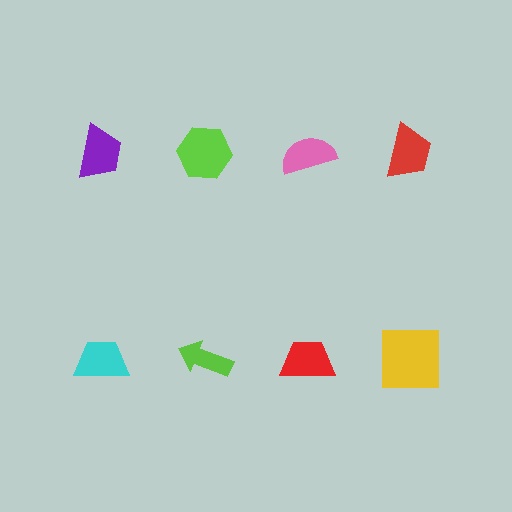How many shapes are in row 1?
4 shapes.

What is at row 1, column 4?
A red trapezoid.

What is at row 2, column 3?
A red trapezoid.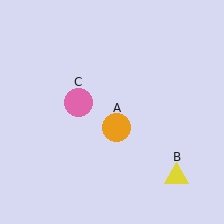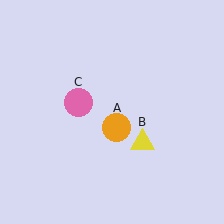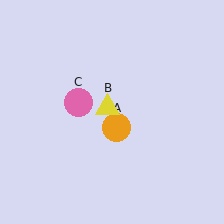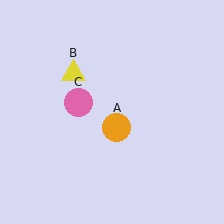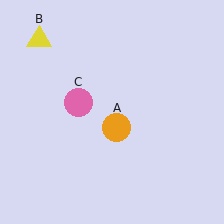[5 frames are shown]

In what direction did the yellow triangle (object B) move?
The yellow triangle (object B) moved up and to the left.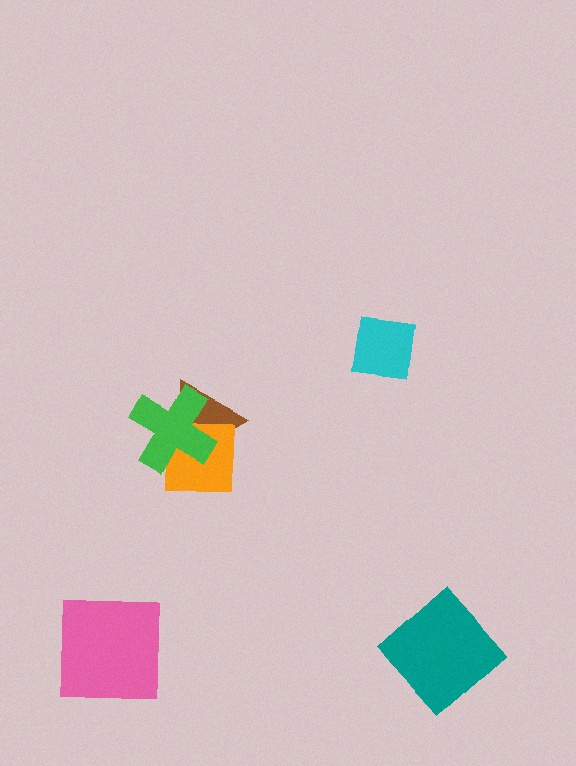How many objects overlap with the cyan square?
0 objects overlap with the cyan square.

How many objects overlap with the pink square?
0 objects overlap with the pink square.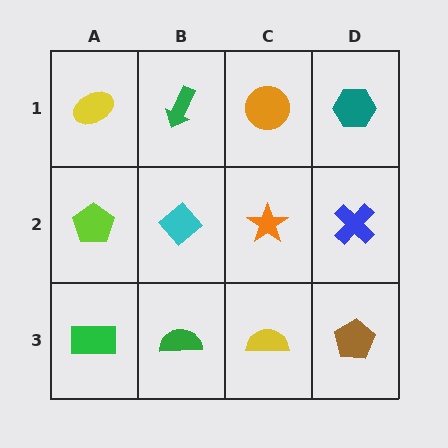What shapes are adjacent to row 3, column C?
An orange star (row 2, column C), a green semicircle (row 3, column B), a brown pentagon (row 3, column D).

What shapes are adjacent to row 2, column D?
A teal hexagon (row 1, column D), a brown pentagon (row 3, column D), an orange star (row 2, column C).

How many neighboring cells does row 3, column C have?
3.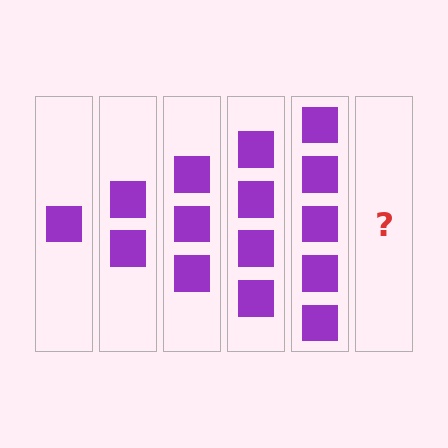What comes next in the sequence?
The next element should be 6 squares.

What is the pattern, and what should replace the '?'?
The pattern is that each step adds one more square. The '?' should be 6 squares.